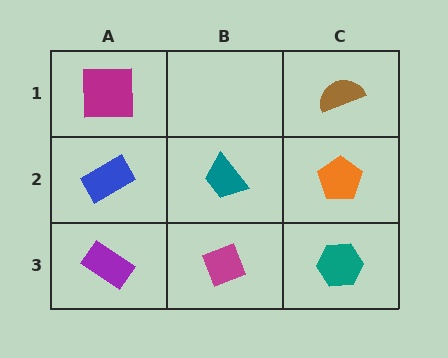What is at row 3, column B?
A magenta diamond.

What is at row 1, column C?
A brown semicircle.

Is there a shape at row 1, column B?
No, that cell is empty.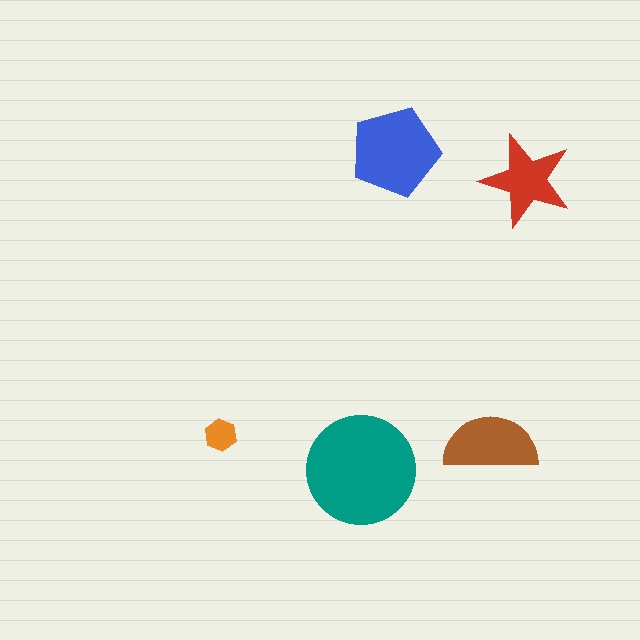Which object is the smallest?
The orange hexagon.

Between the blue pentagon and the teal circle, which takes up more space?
The teal circle.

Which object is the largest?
The teal circle.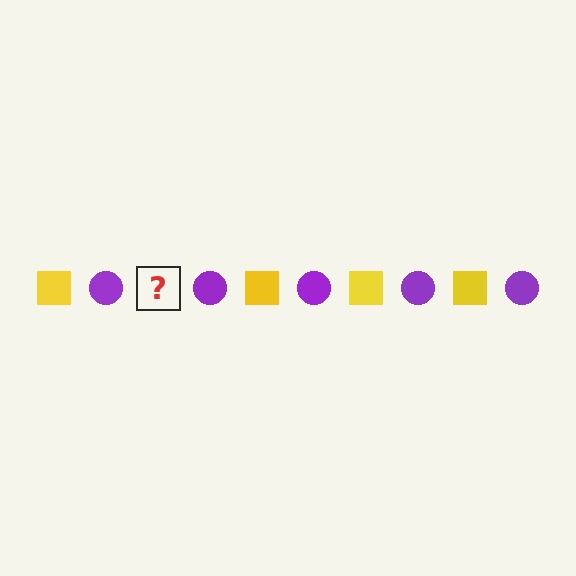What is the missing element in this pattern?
The missing element is a yellow square.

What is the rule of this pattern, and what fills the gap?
The rule is that the pattern alternates between yellow square and purple circle. The gap should be filled with a yellow square.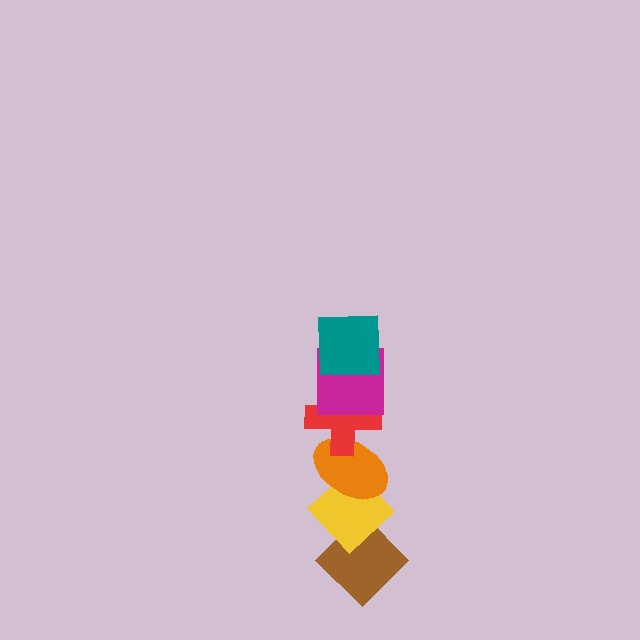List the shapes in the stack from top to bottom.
From top to bottom: the teal square, the magenta square, the red cross, the orange ellipse, the yellow diamond, the brown diamond.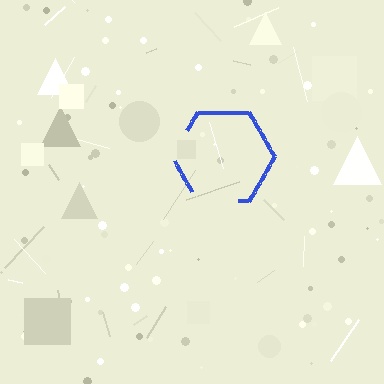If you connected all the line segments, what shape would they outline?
They would outline a hexagon.